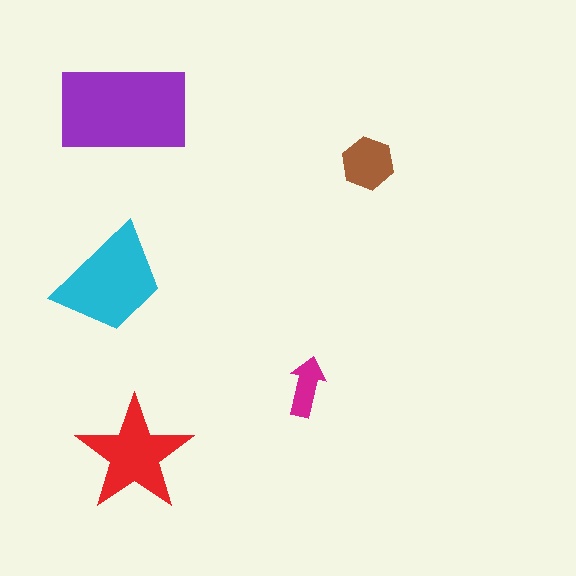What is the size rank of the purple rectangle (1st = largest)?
1st.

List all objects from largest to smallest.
The purple rectangle, the cyan trapezoid, the red star, the brown hexagon, the magenta arrow.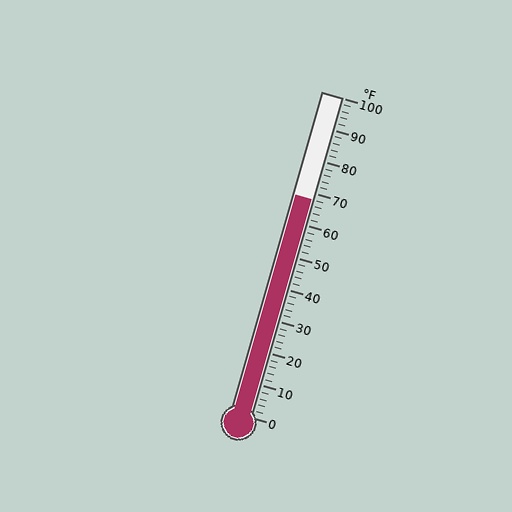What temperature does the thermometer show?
The thermometer shows approximately 68°F.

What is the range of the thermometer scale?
The thermometer scale ranges from 0°F to 100°F.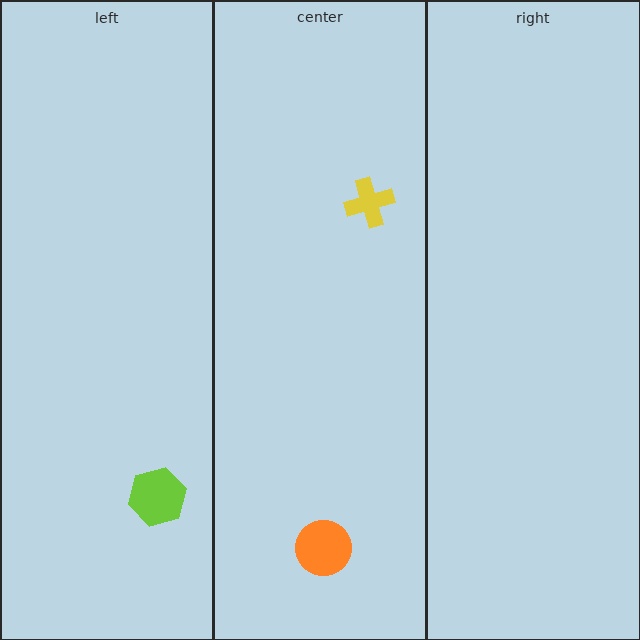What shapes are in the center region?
The orange circle, the yellow cross.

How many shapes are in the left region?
1.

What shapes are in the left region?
The lime hexagon.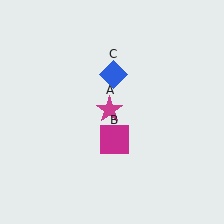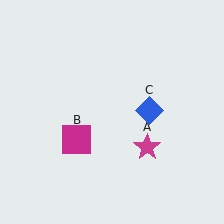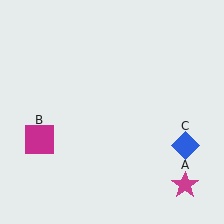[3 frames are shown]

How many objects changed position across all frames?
3 objects changed position: magenta star (object A), magenta square (object B), blue diamond (object C).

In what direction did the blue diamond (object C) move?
The blue diamond (object C) moved down and to the right.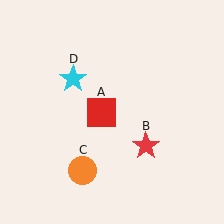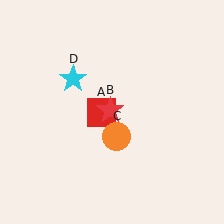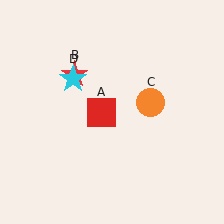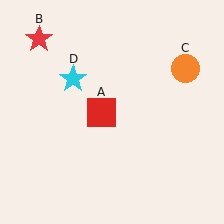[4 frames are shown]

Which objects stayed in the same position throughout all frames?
Red square (object A) and cyan star (object D) remained stationary.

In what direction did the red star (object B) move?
The red star (object B) moved up and to the left.